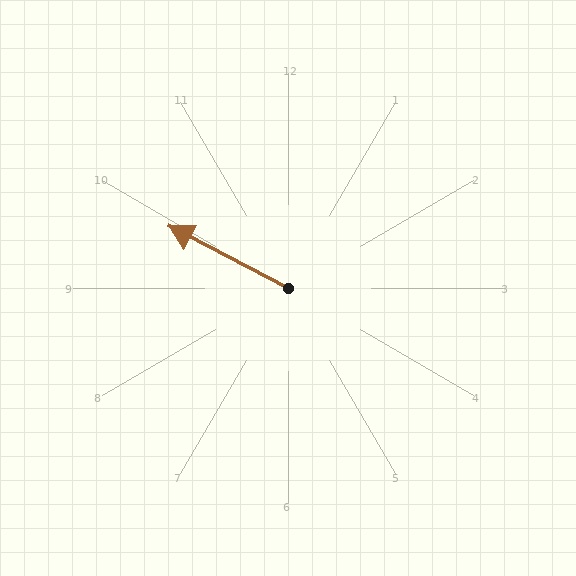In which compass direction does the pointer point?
Northwest.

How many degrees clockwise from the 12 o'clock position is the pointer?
Approximately 297 degrees.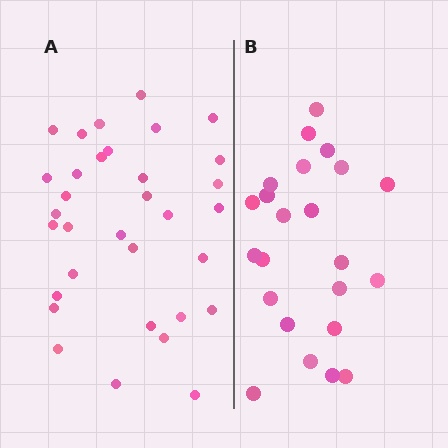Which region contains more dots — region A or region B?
Region A (the left region) has more dots.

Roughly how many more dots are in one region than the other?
Region A has roughly 10 or so more dots than region B.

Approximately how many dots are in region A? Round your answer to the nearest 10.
About 30 dots. (The exact count is 33, which rounds to 30.)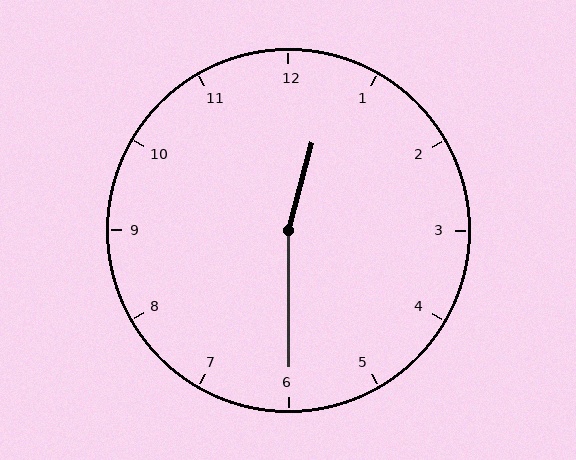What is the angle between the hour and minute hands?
Approximately 165 degrees.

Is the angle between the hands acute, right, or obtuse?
It is obtuse.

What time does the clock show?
12:30.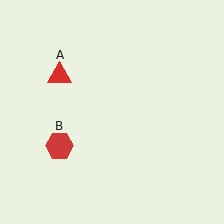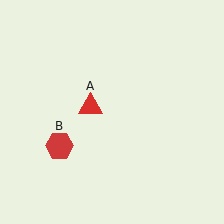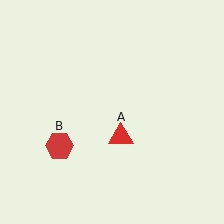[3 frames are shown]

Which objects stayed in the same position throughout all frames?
Red hexagon (object B) remained stationary.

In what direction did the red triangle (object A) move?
The red triangle (object A) moved down and to the right.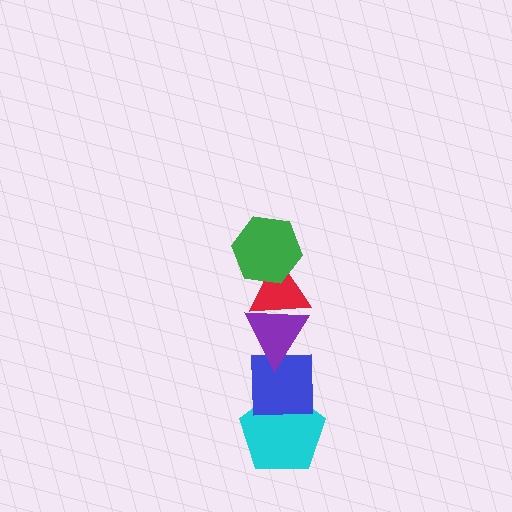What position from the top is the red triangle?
The red triangle is 2nd from the top.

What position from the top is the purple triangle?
The purple triangle is 3rd from the top.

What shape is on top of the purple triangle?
The red triangle is on top of the purple triangle.